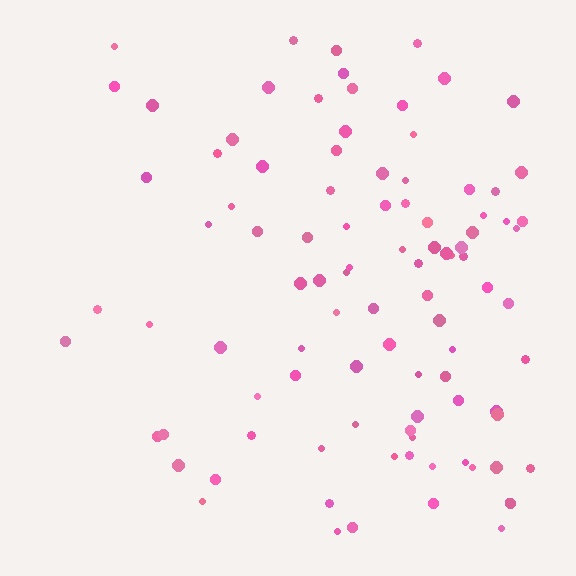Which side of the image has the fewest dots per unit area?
The left.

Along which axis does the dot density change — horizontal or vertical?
Horizontal.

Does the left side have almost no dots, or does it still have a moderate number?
Still a moderate number, just noticeably fewer than the right.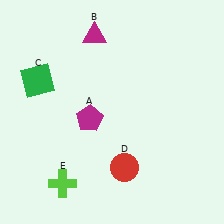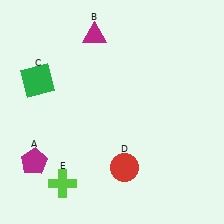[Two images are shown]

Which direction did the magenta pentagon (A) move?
The magenta pentagon (A) moved left.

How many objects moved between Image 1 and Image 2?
1 object moved between the two images.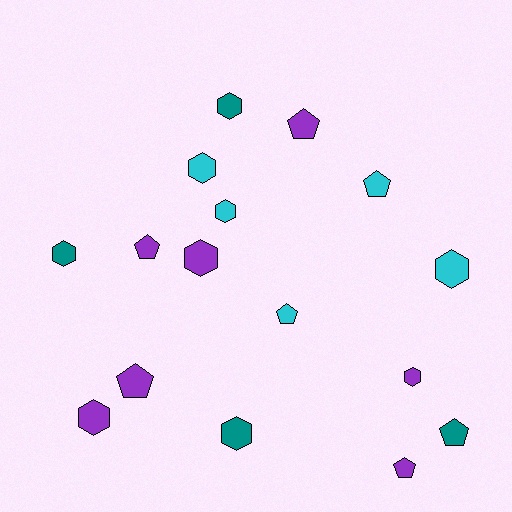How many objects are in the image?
There are 16 objects.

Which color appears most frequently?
Purple, with 7 objects.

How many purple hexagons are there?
There are 3 purple hexagons.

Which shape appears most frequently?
Hexagon, with 9 objects.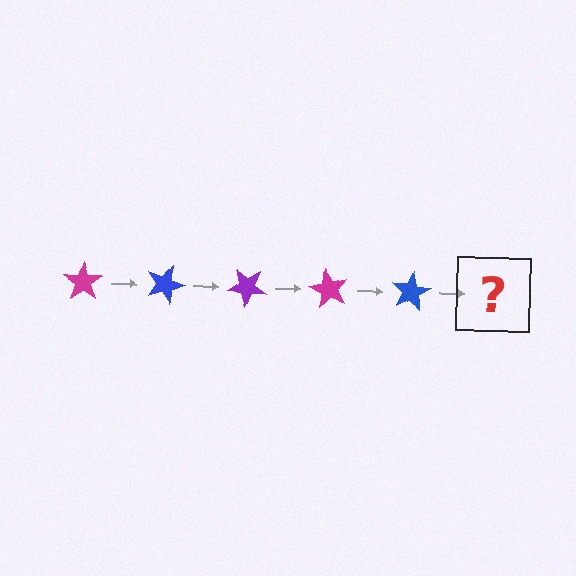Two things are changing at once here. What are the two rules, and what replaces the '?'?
The two rules are that it rotates 20 degrees each step and the color cycles through magenta, blue, and purple. The '?' should be a purple star, rotated 100 degrees from the start.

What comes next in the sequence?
The next element should be a purple star, rotated 100 degrees from the start.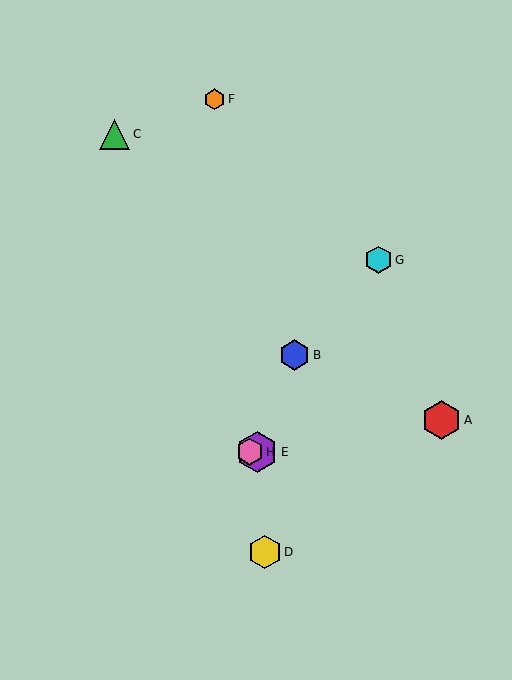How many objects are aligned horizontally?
2 objects (E, H) are aligned horizontally.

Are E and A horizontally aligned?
No, E is at y≈452 and A is at y≈420.